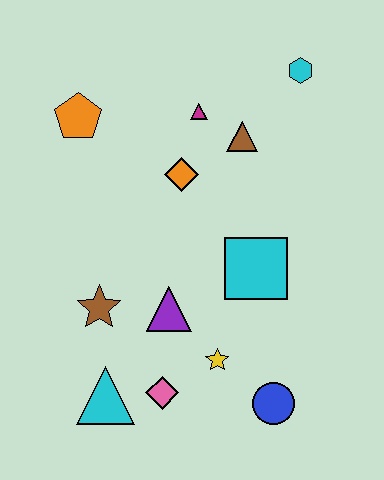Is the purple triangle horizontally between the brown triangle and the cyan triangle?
Yes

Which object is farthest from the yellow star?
The cyan hexagon is farthest from the yellow star.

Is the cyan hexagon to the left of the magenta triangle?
No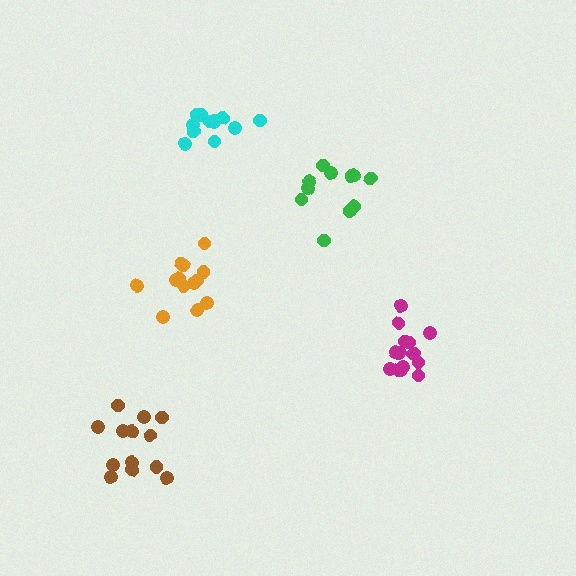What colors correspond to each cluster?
The clusters are colored: cyan, brown, magenta, green, orange.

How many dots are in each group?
Group 1: 12 dots, Group 2: 13 dots, Group 3: 14 dots, Group 4: 11 dots, Group 5: 13 dots (63 total).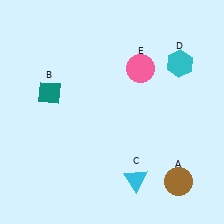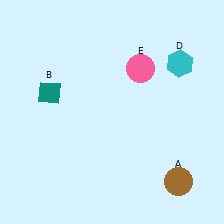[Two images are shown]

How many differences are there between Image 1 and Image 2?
There is 1 difference between the two images.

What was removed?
The cyan triangle (C) was removed in Image 2.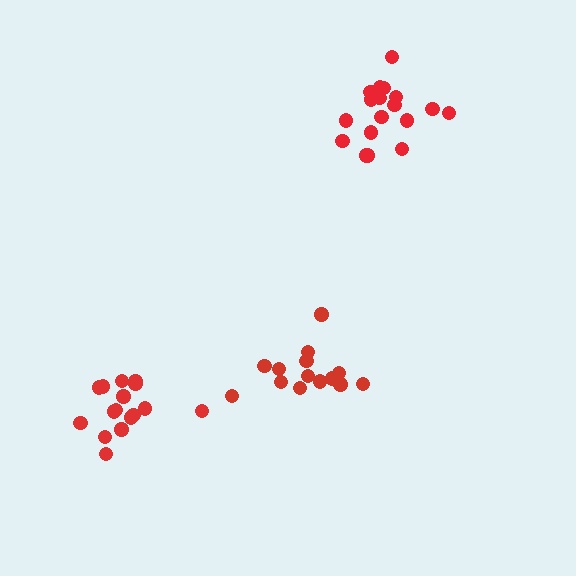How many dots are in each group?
Group 1: 14 dots, Group 2: 19 dots, Group 3: 16 dots (49 total).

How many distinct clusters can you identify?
There are 3 distinct clusters.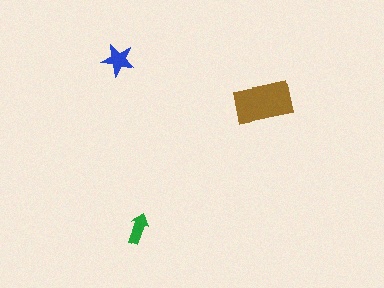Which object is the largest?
The brown rectangle.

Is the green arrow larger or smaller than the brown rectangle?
Smaller.